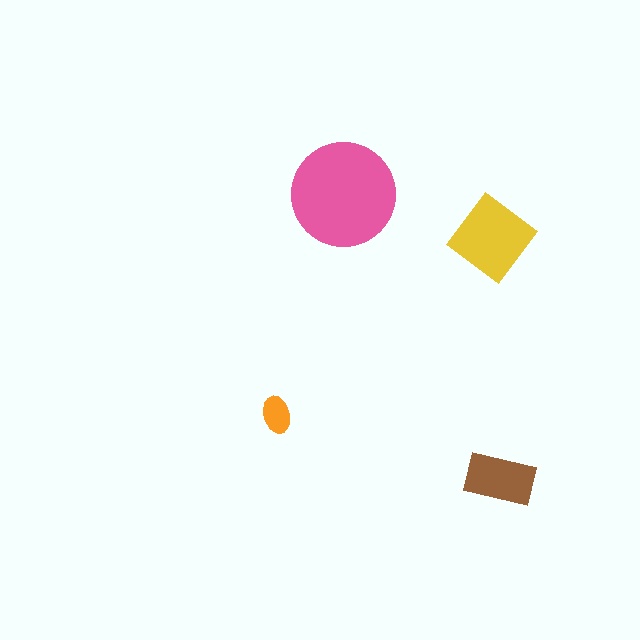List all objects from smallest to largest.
The orange ellipse, the brown rectangle, the yellow diamond, the pink circle.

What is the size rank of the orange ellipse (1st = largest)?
4th.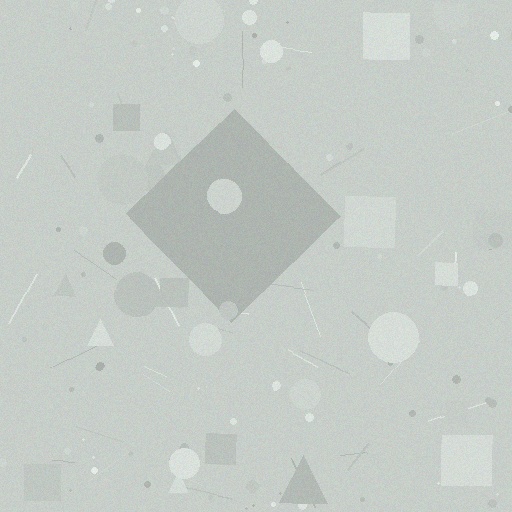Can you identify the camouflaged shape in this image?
The camouflaged shape is a diamond.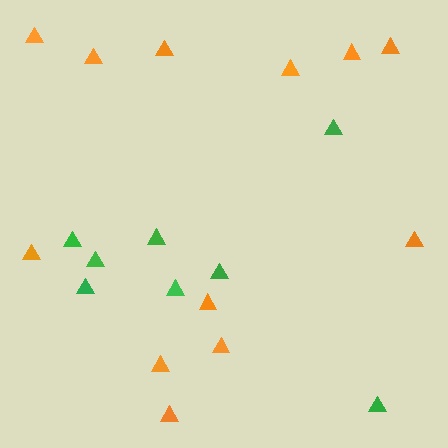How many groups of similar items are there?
There are 2 groups: one group of green triangles (8) and one group of orange triangles (12).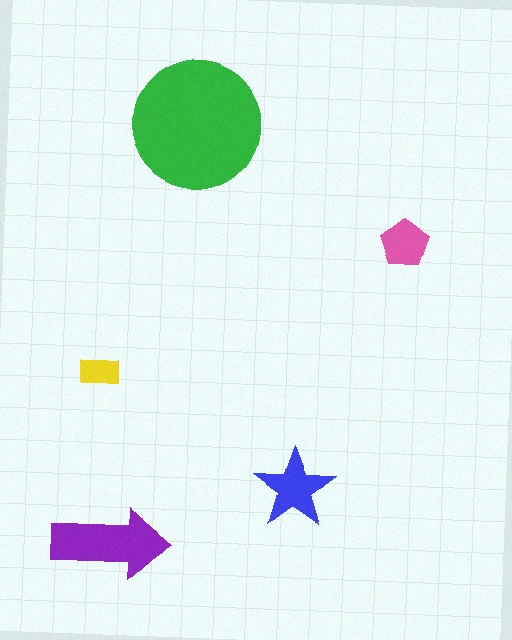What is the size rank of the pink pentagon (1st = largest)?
4th.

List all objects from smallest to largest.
The yellow rectangle, the pink pentagon, the blue star, the purple arrow, the green circle.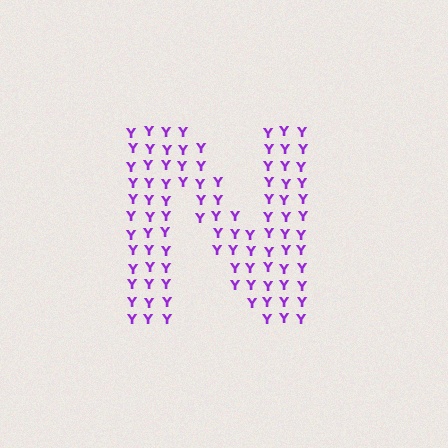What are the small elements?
The small elements are letter Y's.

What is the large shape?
The large shape is the letter N.